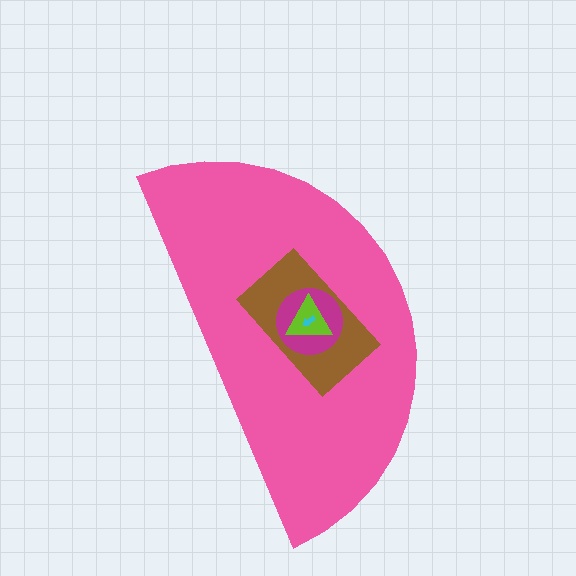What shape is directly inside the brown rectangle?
The magenta circle.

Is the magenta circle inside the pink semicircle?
Yes.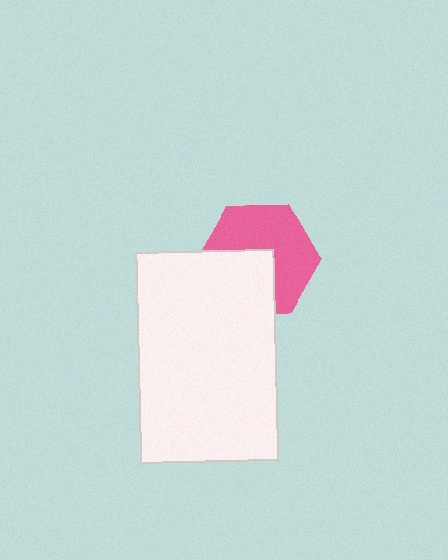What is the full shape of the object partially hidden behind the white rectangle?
The partially hidden object is a pink hexagon.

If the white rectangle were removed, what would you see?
You would see the complete pink hexagon.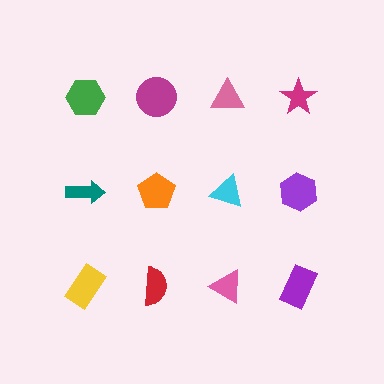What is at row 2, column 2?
An orange pentagon.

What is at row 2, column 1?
A teal arrow.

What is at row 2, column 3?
A cyan triangle.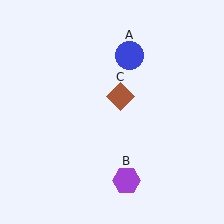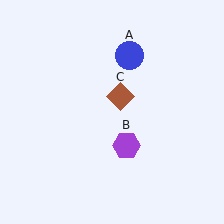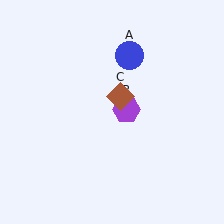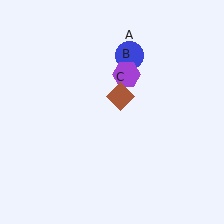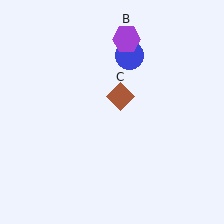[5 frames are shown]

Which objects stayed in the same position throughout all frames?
Blue circle (object A) and brown diamond (object C) remained stationary.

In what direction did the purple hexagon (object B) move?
The purple hexagon (object B) moved up.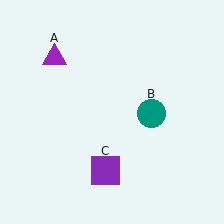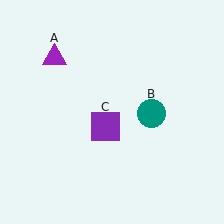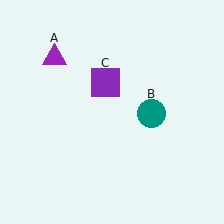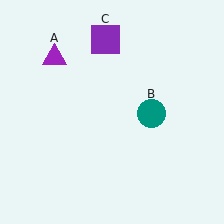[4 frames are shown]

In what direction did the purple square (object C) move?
The purple square (object C) moved up.